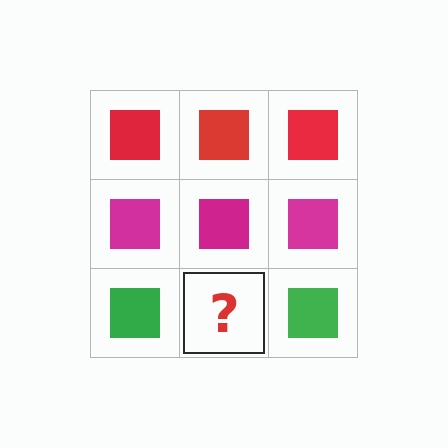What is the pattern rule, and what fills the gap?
The rule is that each row has a consistent color. The gap should be filled with a green square.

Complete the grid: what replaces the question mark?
The question mark should be replaced with a green square.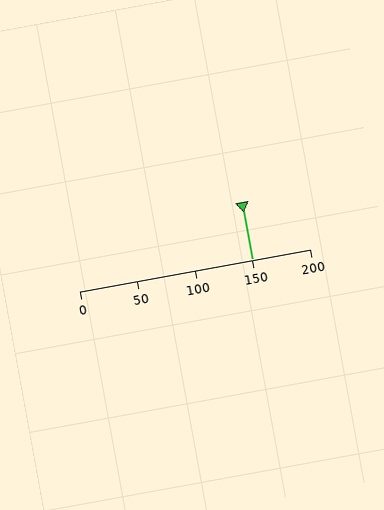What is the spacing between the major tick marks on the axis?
The major ticks are spaced 50 apart.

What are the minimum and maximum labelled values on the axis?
The axis runs from 0 to 200.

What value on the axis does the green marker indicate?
The marker indicates approximately 150.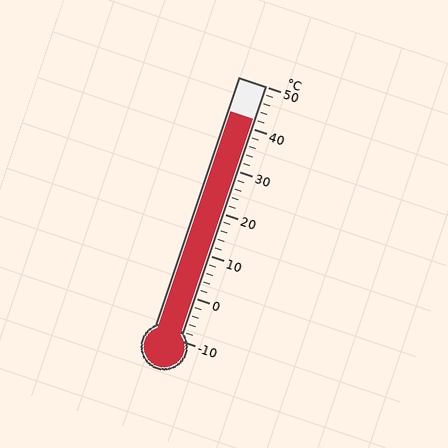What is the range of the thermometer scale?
The thermometer scale ranges from -10°C to 50°C.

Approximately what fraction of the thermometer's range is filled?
The thermometer is filled to approximately 85% of its range.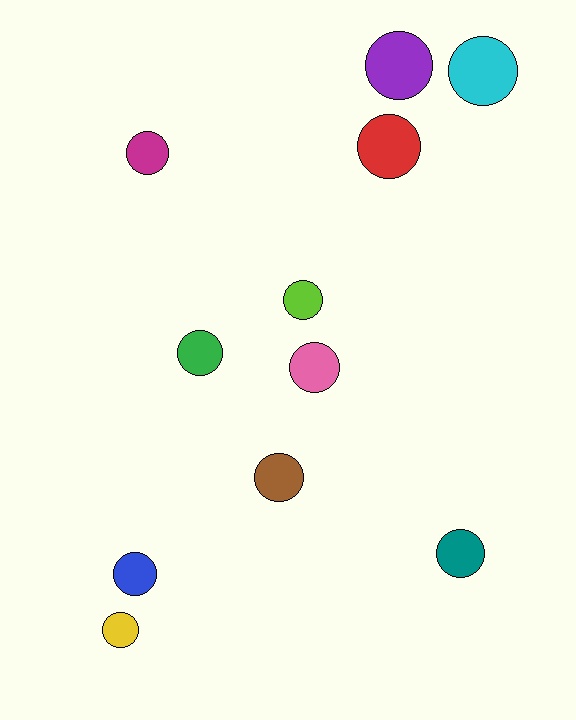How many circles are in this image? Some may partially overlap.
There are 11 circles.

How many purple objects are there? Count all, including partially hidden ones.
There is 1 purple object.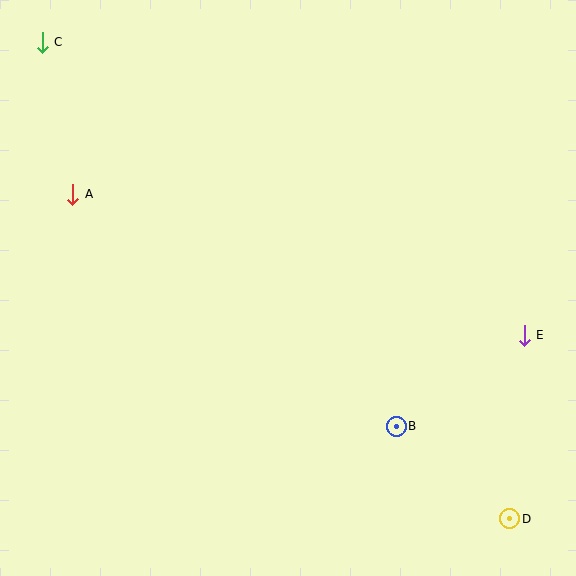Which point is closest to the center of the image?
Point B at (396, 426) is closest to the center.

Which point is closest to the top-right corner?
Point E is closest to the top-right corner.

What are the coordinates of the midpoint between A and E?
The midpoint between A and E is at (298, 265).